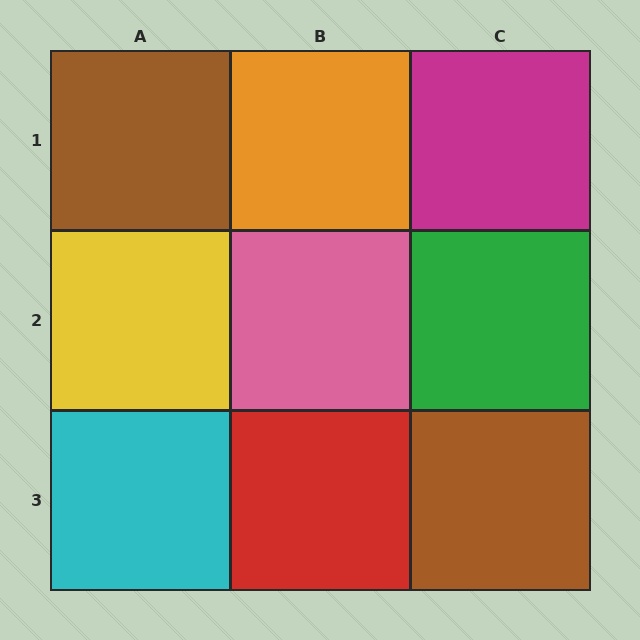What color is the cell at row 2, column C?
Green.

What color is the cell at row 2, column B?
Pink.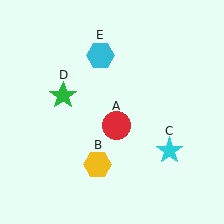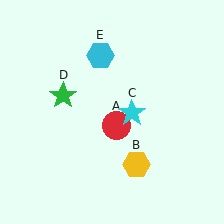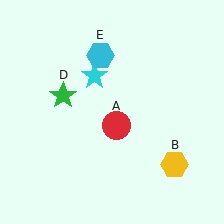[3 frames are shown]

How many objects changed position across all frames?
2 objects changed position: yellow hexagon (object B), cyan star (object C).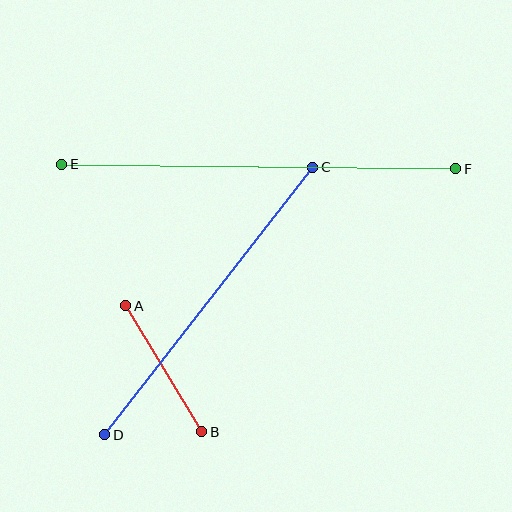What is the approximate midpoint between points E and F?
The midpoint is at approximately (259, 167) pixels.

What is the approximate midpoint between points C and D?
The midpoint is at approximately (209, 301) pixels.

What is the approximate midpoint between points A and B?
The midpoint is at approximately (164, 369) pixels.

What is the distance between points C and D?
The distance is approximately 339 pixels.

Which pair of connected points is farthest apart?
Points E and F are farthest apart.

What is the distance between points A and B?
The distance is approximately 147 pixels.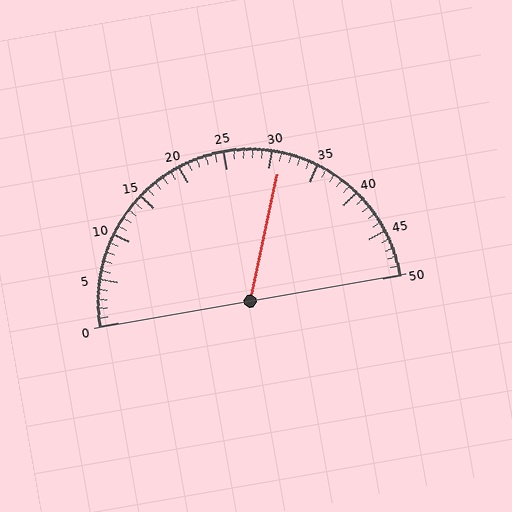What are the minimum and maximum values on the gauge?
The gauge ranges from 0 to 50.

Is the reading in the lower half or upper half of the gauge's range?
The reading is in the upper half of the range (0 to 50).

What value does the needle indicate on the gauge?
The needle indicates approximately 31.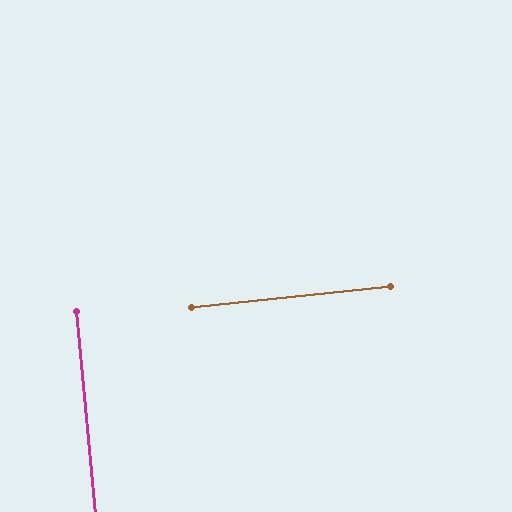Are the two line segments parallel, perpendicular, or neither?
Perpendicular — they meet at approximately 89°.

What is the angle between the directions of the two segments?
Approximately 89 degrees.